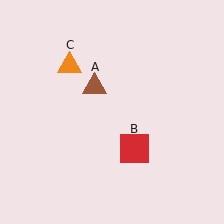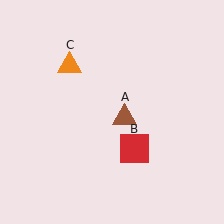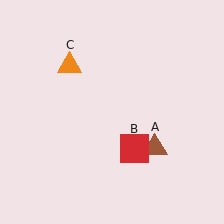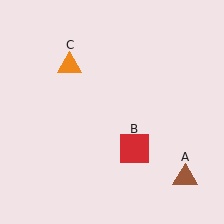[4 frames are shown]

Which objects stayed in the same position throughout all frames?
Red square (object B) and orange triangle (object C) remained stationary.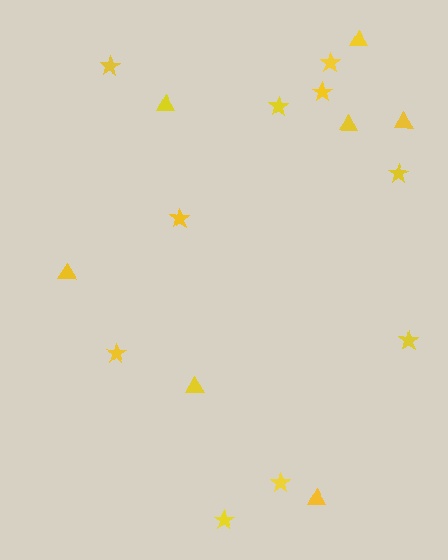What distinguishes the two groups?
There are 2 groups: one group of stars (10) and one group of triangles (7).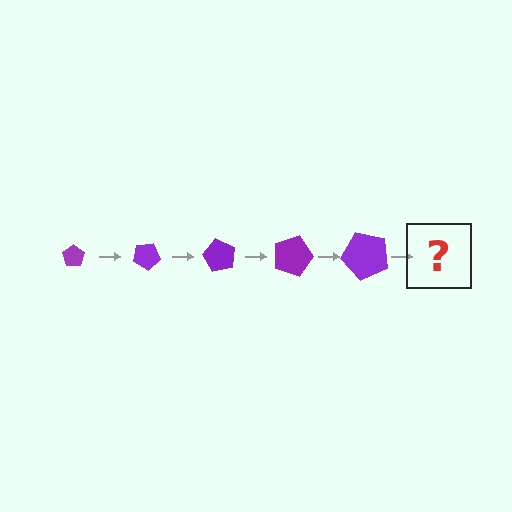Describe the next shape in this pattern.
It should be a pentagon, larger than the previous one and rotated 150 degrees from the start.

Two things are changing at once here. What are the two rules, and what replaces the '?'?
The two rules are that the pentagon grows larger each step and it rotates 30 degrees each step. The '?' should be a pentagon, larger than the previous one and rotated 150 degrees from the start.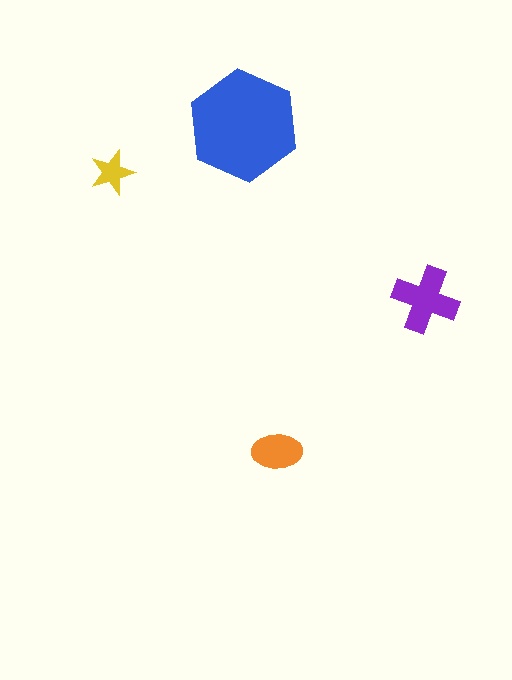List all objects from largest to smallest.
The blue hexagon, the purple cross, the orange ellipse, the yellow star.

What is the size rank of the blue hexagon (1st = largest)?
1st.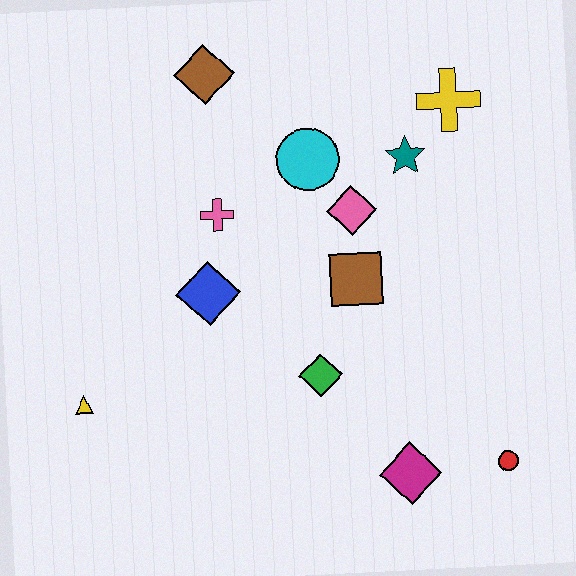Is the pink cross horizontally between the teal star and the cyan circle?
No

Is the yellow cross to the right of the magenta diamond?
Yes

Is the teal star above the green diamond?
Yes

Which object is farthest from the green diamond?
The brown diamond is farthest from the green diamond.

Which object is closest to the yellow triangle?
The blue diamond is closest to the yellow triangle.